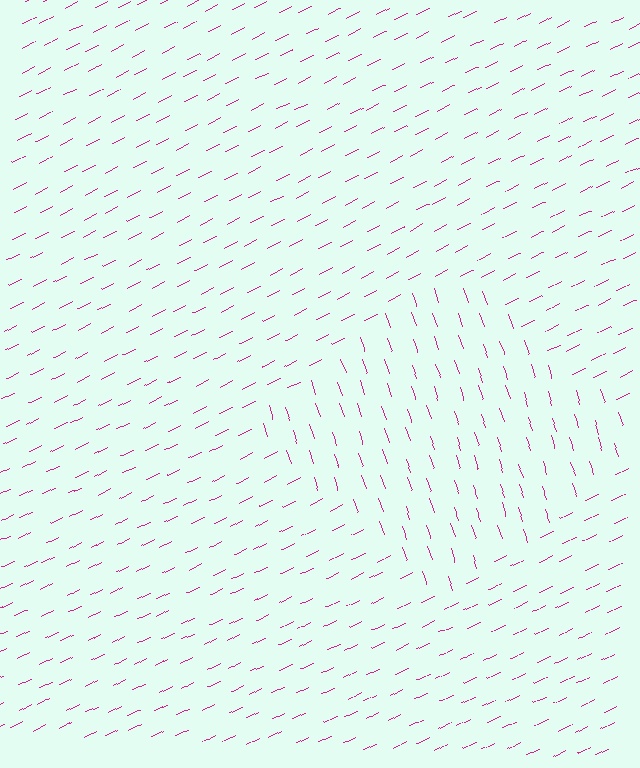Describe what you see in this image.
The image is filled with small magenta line segments. A diamond region in the image has lines oriented differently from the surrounding lines, creating a visible texture boundary.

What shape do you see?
I see a diamond.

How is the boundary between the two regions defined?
The boundary is defined purely by a change in line orientation (approximately 82 degrees difference). All lines are the same color and thickness.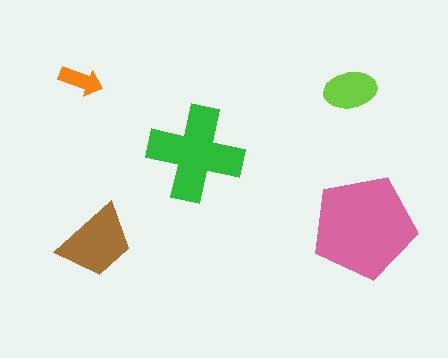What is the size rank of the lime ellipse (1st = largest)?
4th.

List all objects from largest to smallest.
The pink pentagon, the green cross, the brown trapezoid, the lime ellipse, the orange arrow.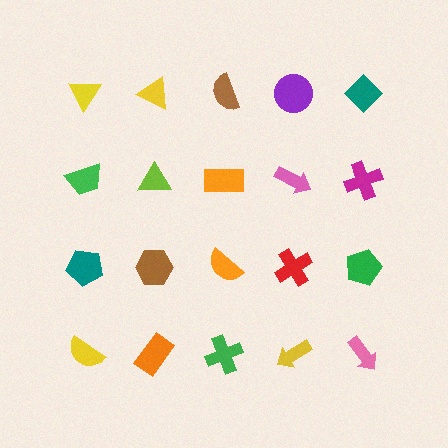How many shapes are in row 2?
5 shapes.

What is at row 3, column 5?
A green pentagon.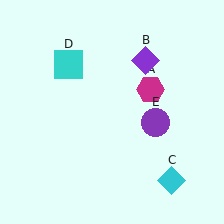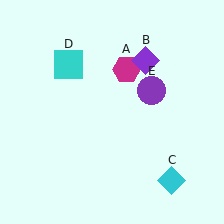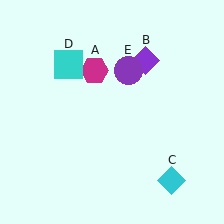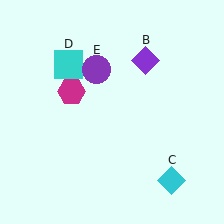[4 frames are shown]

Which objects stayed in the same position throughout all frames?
Purple diamond (object B) and cyan diamond (object C) and cyan square (object D) remained stationary.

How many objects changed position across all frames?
2 objects changed position: magenta hexagon (object A), purple circle (object E).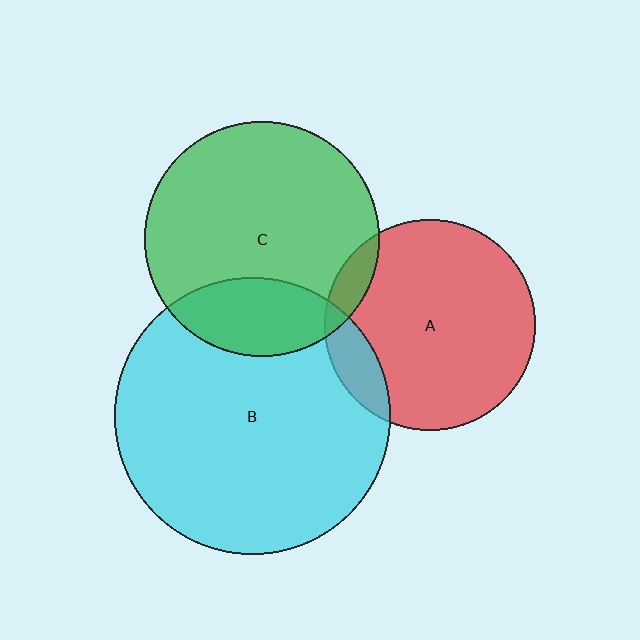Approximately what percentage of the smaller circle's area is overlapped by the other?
Approximately 10%.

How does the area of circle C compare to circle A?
Approximately 1.2 times.